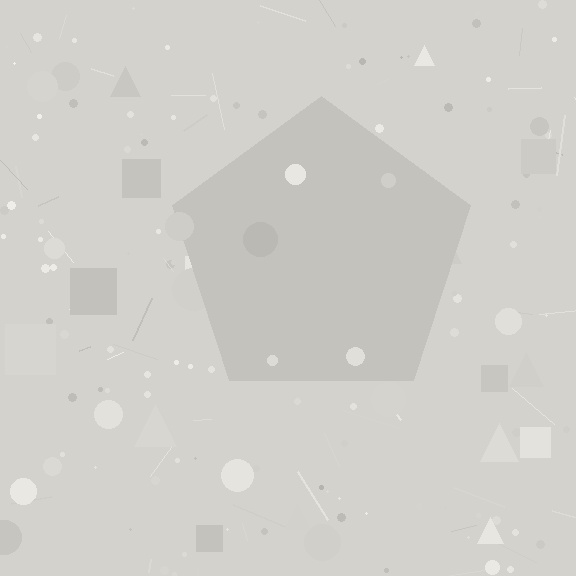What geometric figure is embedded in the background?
A pentagon is embedded in the background.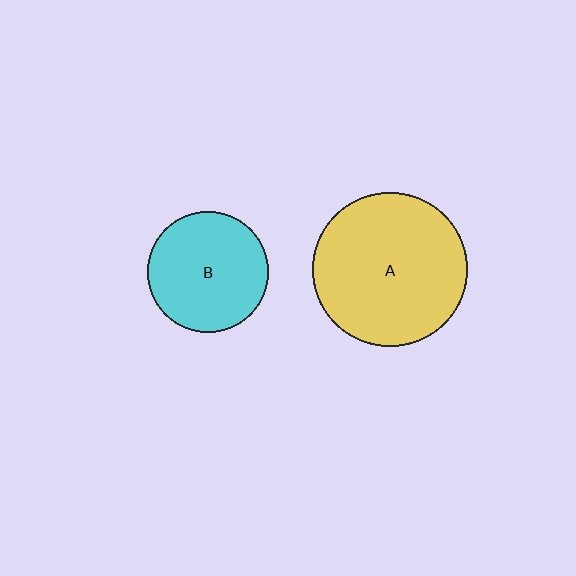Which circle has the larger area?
Circle A (yellow).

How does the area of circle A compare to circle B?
Approximately 1.6 times.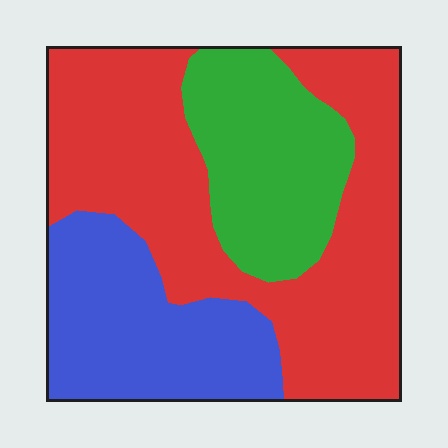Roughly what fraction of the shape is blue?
Blue takes up about one quarter (1/4) of the shape.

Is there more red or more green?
Red.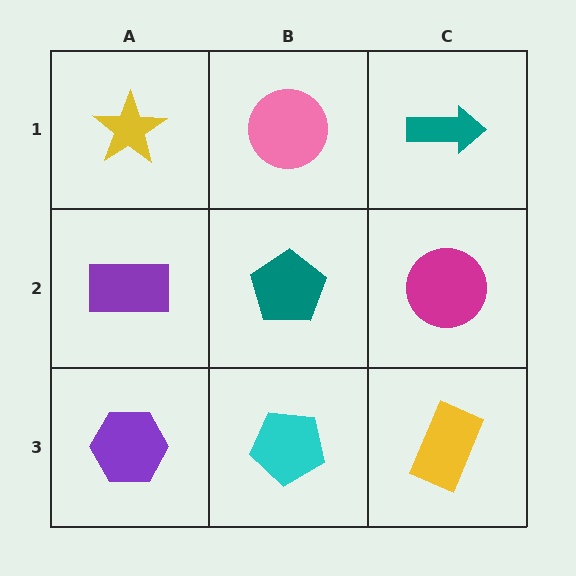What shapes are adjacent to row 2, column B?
A pink circle (row 1, column B), a cyan pentagon (row 3, column B), a purple rectangle (row 2, column A), a magenta circle (row 2, column C).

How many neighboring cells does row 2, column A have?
3.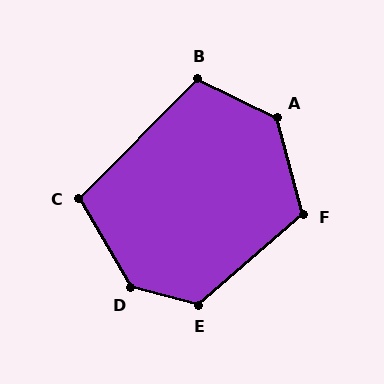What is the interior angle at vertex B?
Approximately 109 degrees (obtuse).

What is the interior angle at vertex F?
Approximately 116 degrees (obtuse).